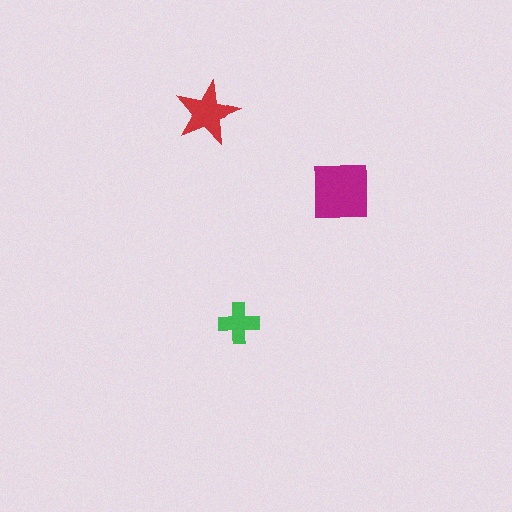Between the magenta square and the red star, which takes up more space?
The magenta square.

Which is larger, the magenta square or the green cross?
The magenta square.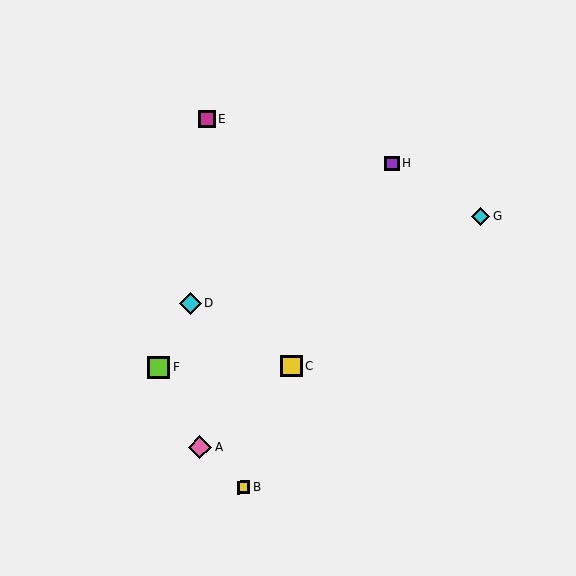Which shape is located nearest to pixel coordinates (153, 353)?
The lime square (labeled F) at (158, 368) is nearest to that location.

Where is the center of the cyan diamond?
The center of the cyan diamond is at (481, 216).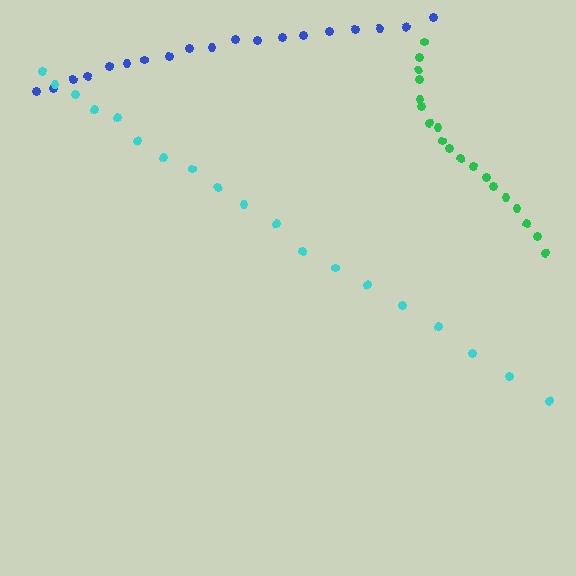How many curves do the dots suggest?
There are 3 distinct paths.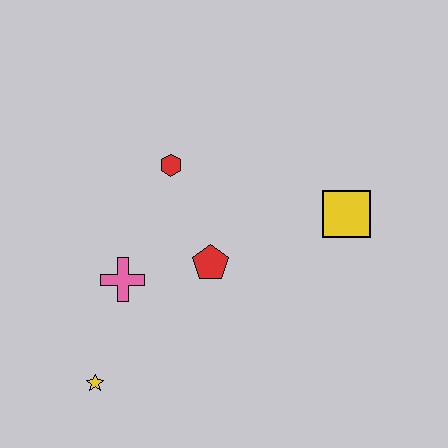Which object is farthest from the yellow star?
The yellow square is farthest from the yellow star.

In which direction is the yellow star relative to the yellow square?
The yellow star is to the left of the yellow square.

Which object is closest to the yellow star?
The pink cross is closest to the yellow star.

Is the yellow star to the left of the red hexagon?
Yes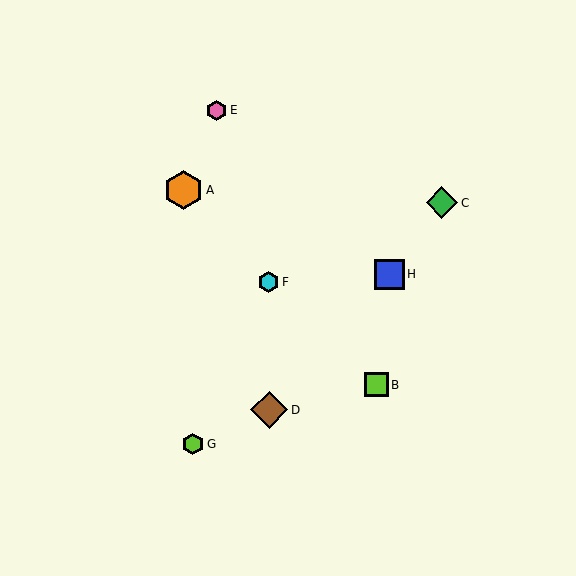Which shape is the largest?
The orange hexagon (labeled A) is the largest.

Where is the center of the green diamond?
The center of the green diamond is at (442, 203).